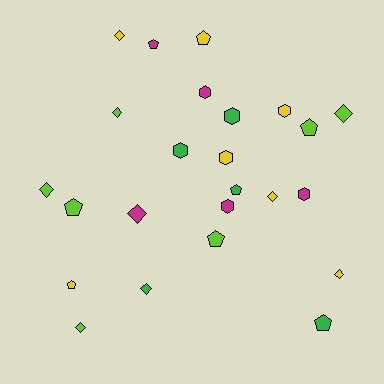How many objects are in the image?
There are 24 objects.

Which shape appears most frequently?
Diamond, with 9 objects.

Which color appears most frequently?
Yellow, with 7 objects.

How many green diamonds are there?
There is 1 green diamond.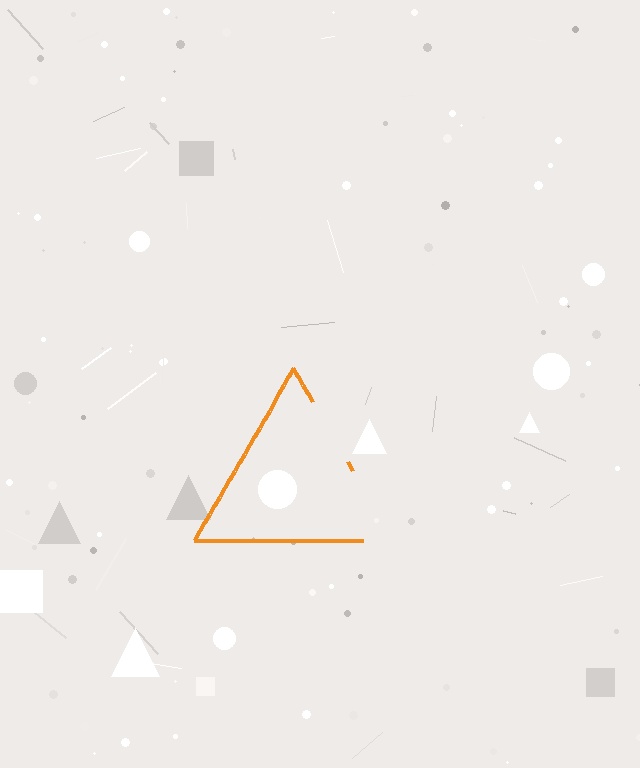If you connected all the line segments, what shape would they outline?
They would outline a triangle.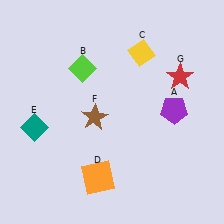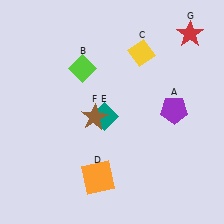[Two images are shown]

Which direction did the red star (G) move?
The red star (G) moved up.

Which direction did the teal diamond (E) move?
The teal diamond (E) moved right.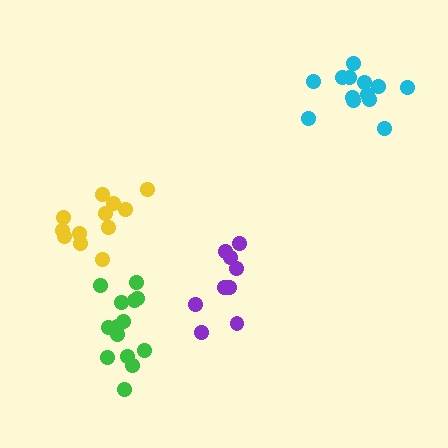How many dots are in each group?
Group 1: 9 dots, Group 2: 14 dots, Group 3: 13 dots, Group 4: 12 dots (48 total).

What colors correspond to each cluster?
The clusters are colored: purple, green, cyan, yellow.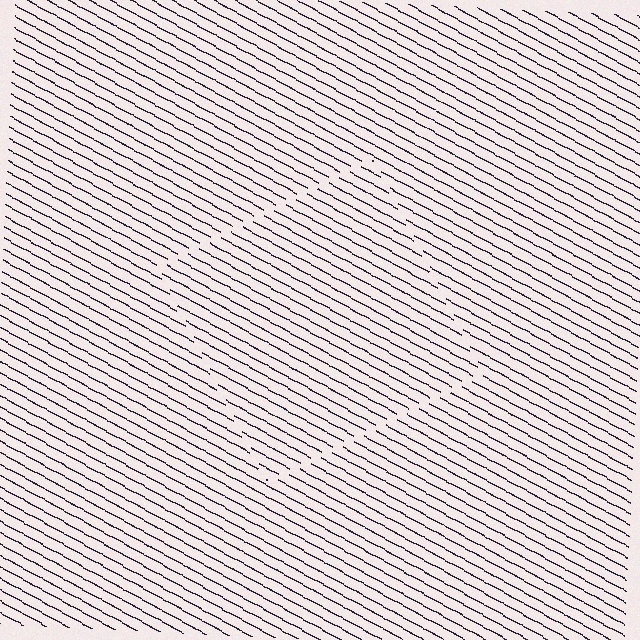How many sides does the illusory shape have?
4 sides — the line-ends trace a square.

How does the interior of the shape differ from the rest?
The interior of the shape contains the same grating, shifted by half a period — the contour is defined by the phase discontinuity where line-ends from the inner and outer gratings abut.